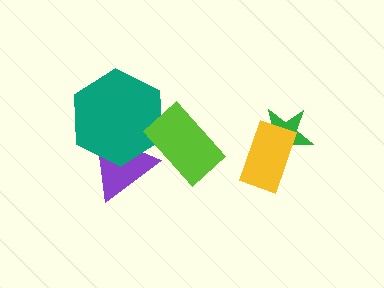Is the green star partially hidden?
Yes, it is partially covered by another shape.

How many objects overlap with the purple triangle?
2 objects overlap with the purple triangle.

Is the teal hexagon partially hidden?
Yes, it is partially covered by another shape.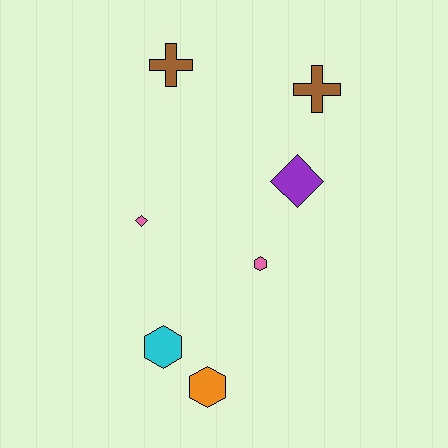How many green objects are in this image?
There are no green objects.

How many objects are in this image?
There are 7 objects.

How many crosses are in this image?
There are 2 crosses.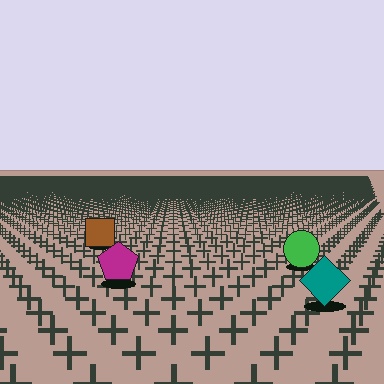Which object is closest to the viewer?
The teal diamond is closest. The texture marks near it are larger and more spread out.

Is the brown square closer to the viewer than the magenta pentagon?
No. The magenta pentagon is closer — you can tell from the texture gradient: the ground texture is coarser near it.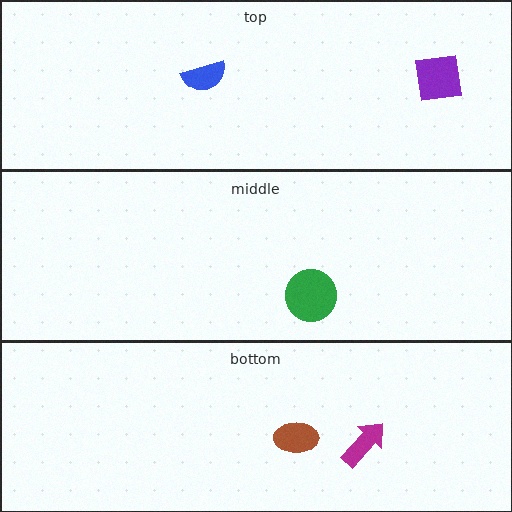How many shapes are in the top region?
2.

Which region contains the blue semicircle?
The top region.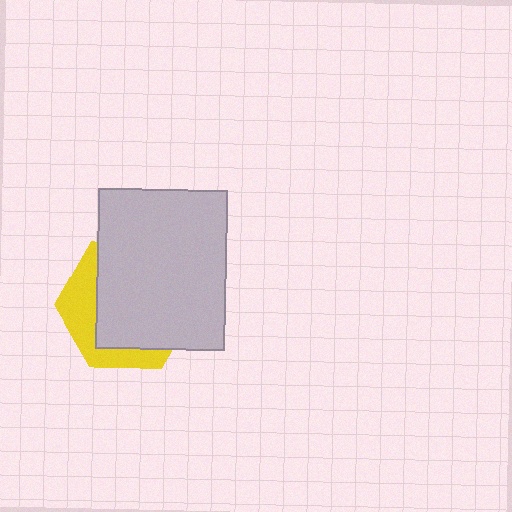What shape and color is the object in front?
The object in front is a light gray rectangle.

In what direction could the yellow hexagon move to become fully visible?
The yellow hexagon could move toward the lower-left. That would shift it out from behind the light gray rectangle entirely.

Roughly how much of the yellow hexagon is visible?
A small part of it is visible (roughly 33%).